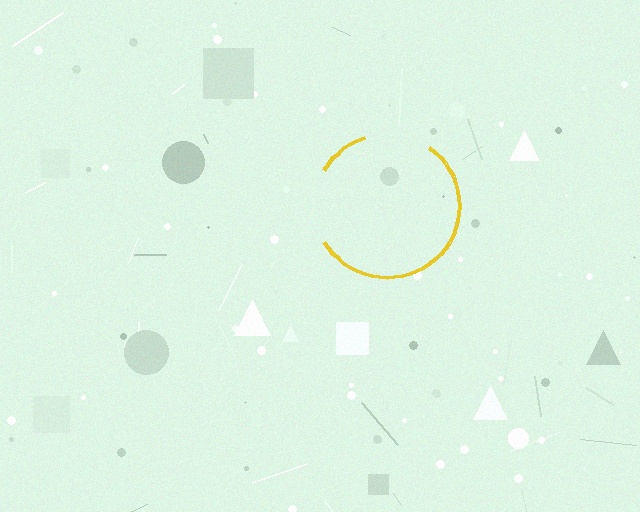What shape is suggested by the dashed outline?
The dashed outline suggests a circle.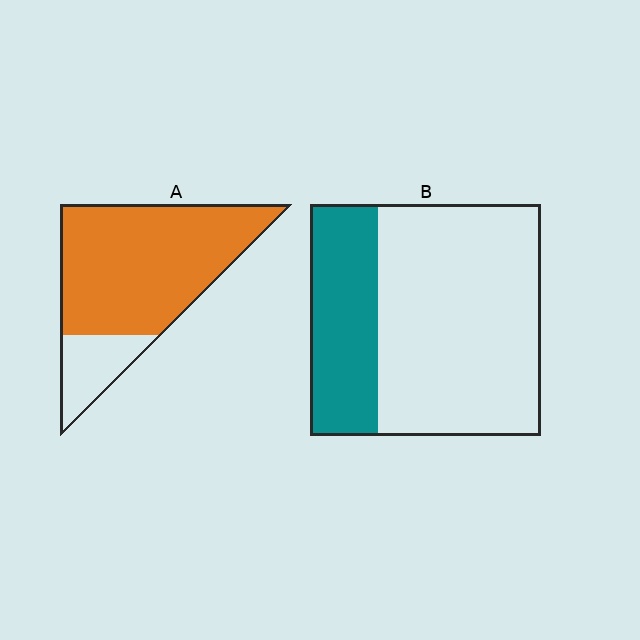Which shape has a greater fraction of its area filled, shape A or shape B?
Shape A.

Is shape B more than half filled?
No.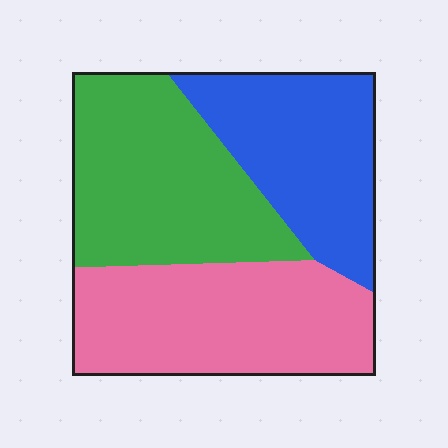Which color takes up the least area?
Blue, at roughly 30%.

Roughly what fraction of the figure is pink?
Pink covers 36% of the figure.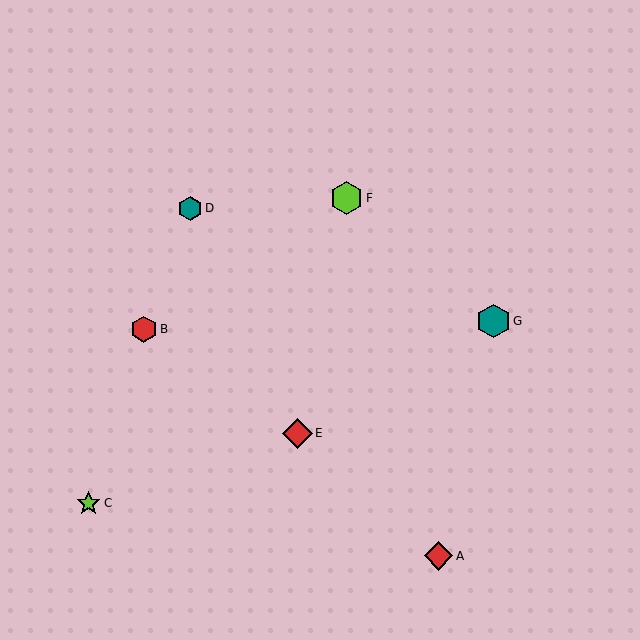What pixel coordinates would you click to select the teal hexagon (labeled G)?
Click at (493, 321) to select the teal hexagon G.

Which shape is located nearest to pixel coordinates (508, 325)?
The teal hexagon (labeled G) at (493, 321) is nearest to that location.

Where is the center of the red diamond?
The center of the red diamond is at (297, 433).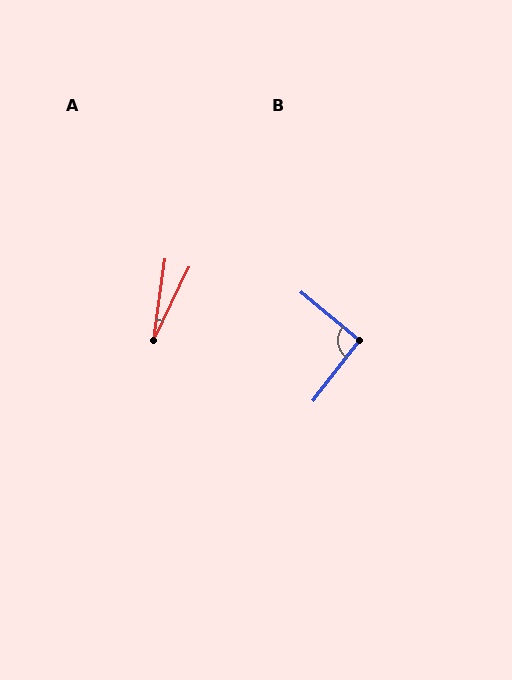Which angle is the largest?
B, at approximately 92 degrees.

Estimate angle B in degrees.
Approximately 92 degrees.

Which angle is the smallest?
A, at approximately 18 degrees.